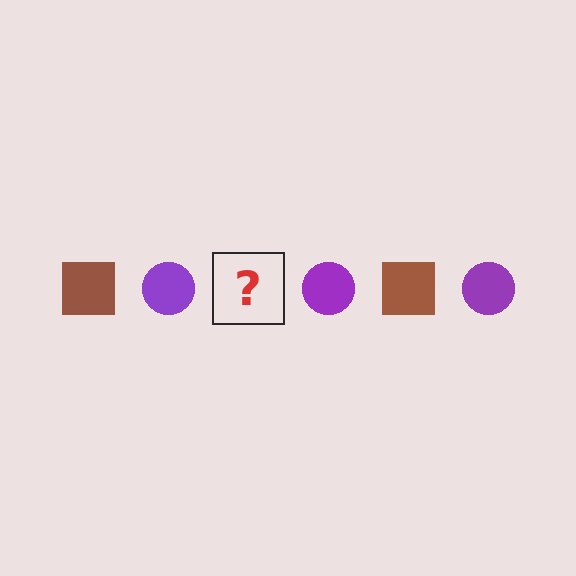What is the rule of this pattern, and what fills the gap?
The rule is that the pattern alternates between brown square and purple circle. The gap should be filled with a brown square.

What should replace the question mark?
The question mark should be replaced with a brown square.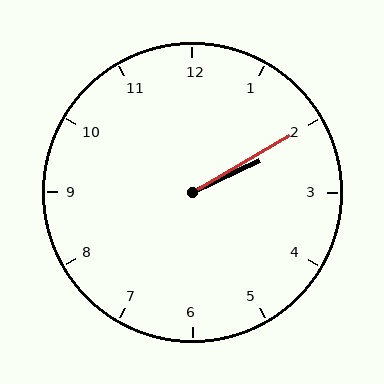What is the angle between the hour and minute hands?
Approximately 5 degrees.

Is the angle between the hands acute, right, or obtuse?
It is acute.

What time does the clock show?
2:10.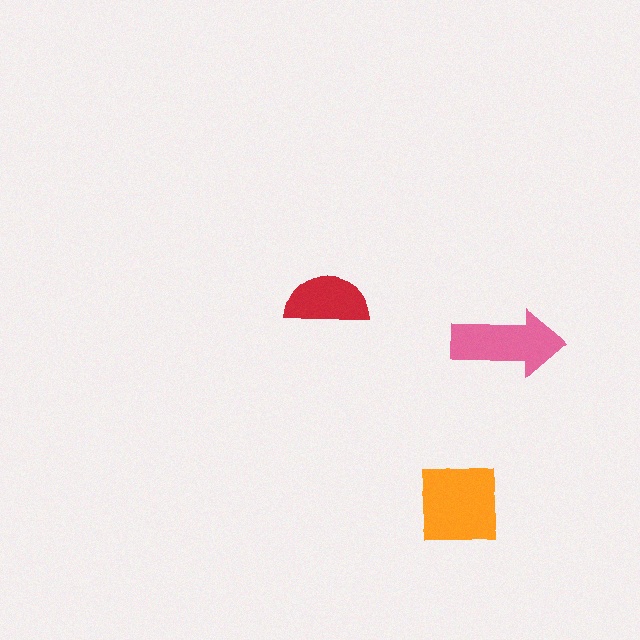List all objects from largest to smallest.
The orange square, the pink arrow, the red semicircle.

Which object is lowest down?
The orange square is bottommost.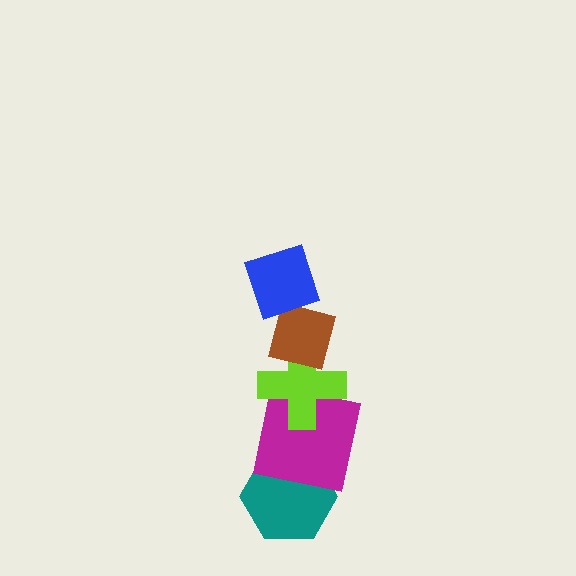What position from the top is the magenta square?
The magenta square is 4th from the top.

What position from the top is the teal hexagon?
The teal hexagon is 5th from the top.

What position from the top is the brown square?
The brown square is 2nd from the top.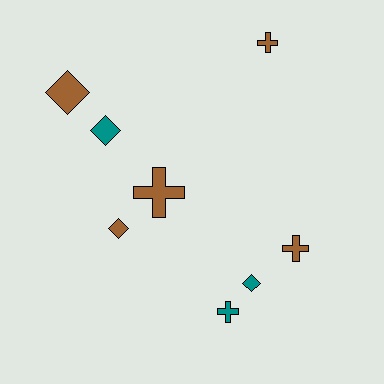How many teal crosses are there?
There is 1 teal cross.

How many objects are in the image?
There are 8 objects.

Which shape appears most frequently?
Diamond, with 4 objects.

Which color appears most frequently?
Brown, with 5 objects.